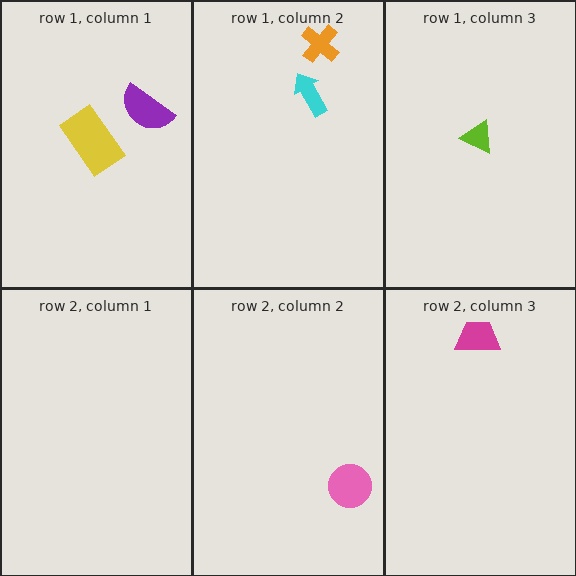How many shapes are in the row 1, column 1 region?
2.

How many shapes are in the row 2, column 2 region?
1.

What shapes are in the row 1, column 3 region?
The lime triangle.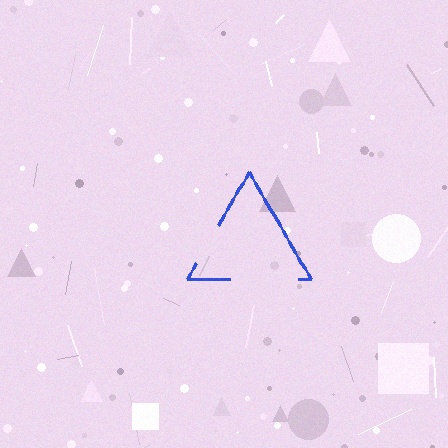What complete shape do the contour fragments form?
The contour fragments form a triangle.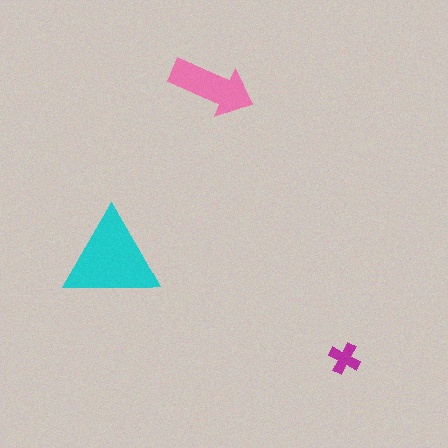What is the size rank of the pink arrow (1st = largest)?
2nd.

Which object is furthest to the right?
The magenta cross is rightmost.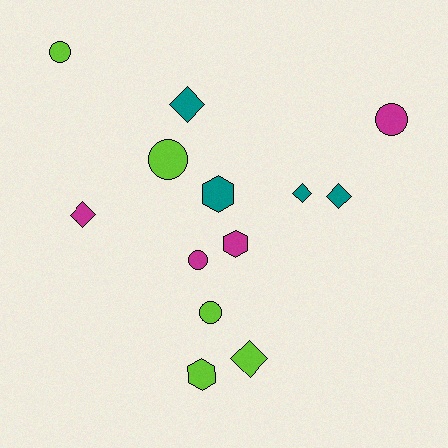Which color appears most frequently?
Lime, with 5 objects.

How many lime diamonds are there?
There is 1 lime diamond.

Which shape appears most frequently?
Circle, with 5 objects.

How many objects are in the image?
There are 13 objects.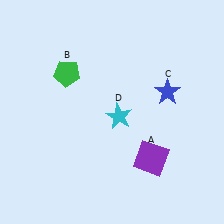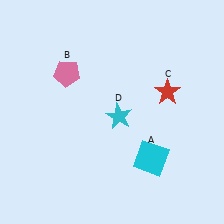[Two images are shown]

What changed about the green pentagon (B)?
In Image 1, B is green. In Image 2, it changed to pink.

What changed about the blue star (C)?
In Image 1, C is blue. In Image 2, it changed to red.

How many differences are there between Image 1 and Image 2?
There are 3 differences between the two images.